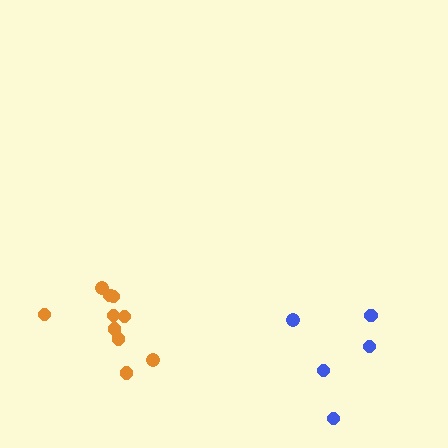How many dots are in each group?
Group 1: 10 dots, Group 2: 5 dots (15 total).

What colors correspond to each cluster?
The clusters are colored: orange, blue.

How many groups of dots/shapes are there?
There are 2 groups.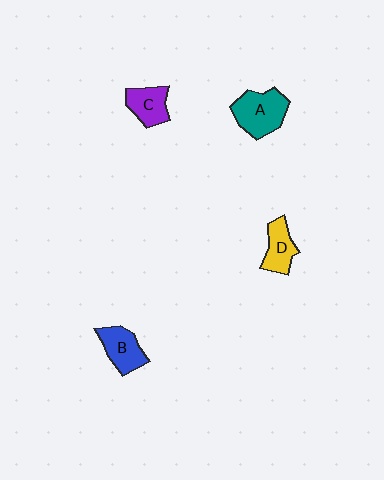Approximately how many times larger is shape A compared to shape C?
Approximately 1.5 times.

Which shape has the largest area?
Shape A (teal).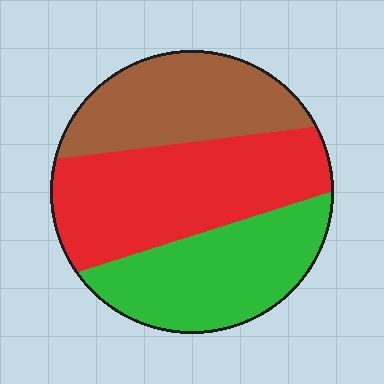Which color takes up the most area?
Red, at roughly 40%.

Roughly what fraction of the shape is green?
Green takes up between a quarter and a half of the shape.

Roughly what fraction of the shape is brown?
Brown covers 28% of the shape.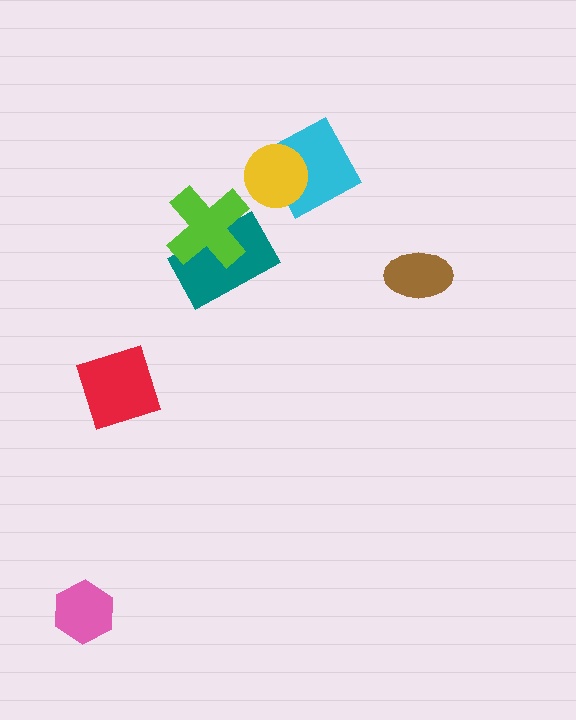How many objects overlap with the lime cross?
1 object overlaps with the lime cross.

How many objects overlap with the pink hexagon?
0 objects overlap with the pink hexagon.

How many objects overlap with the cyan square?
1 object overlaps with the cyan square.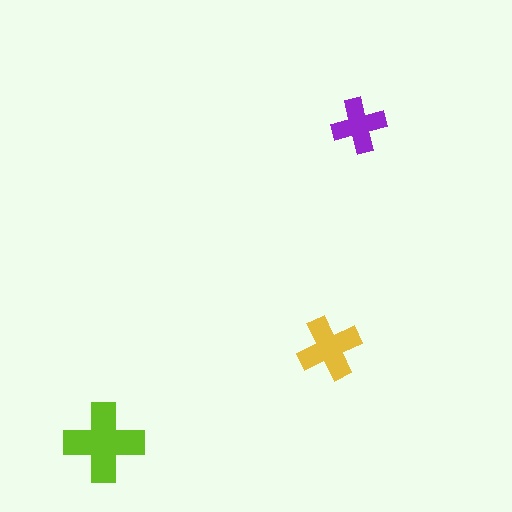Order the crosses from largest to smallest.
the lime one, the yellow one, the purple one.